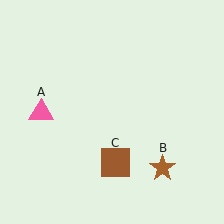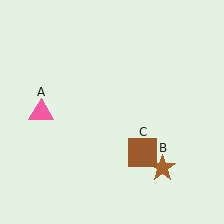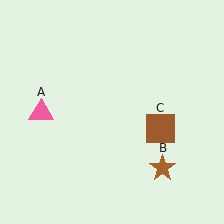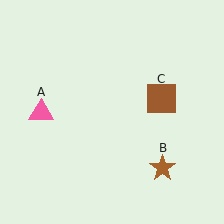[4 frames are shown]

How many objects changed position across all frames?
1 object changed position: brown square (object C).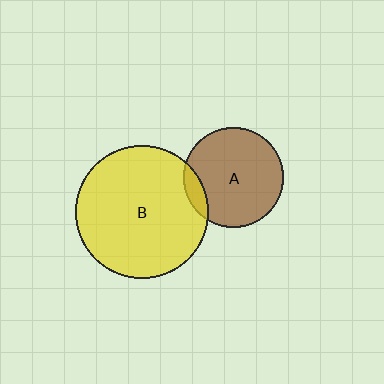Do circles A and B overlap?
Yes.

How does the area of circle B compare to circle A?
Approximately 1.8 times.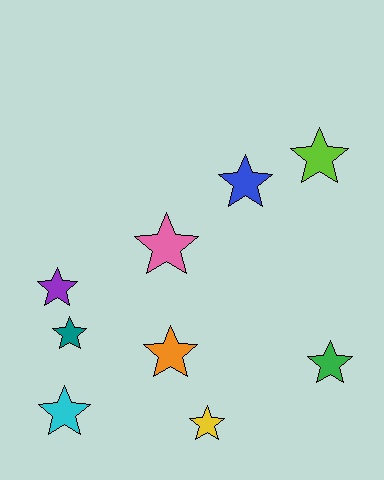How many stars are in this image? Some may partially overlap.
There are 9 stars.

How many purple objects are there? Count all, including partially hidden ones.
There is 1 purple object.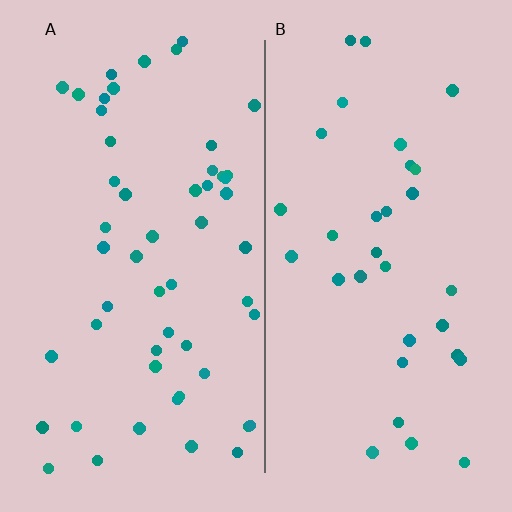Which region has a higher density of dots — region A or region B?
A (the left).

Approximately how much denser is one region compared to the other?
Approximately 1.6× — region A over region B.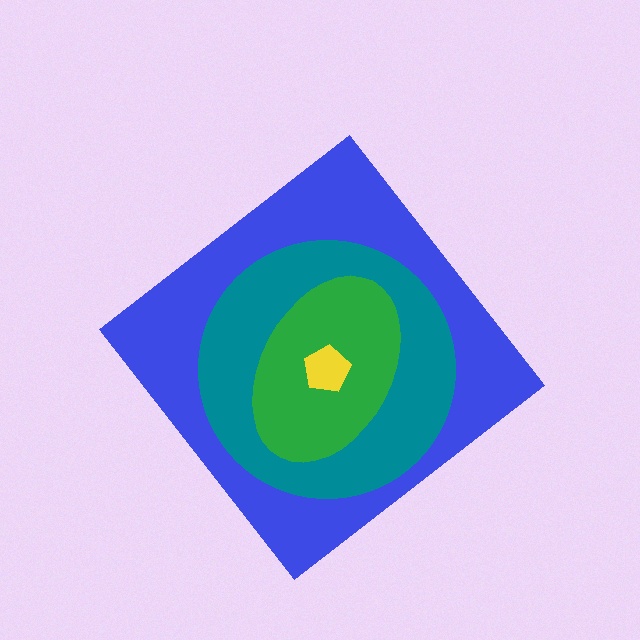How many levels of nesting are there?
4.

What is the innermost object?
The yellow pentagon.